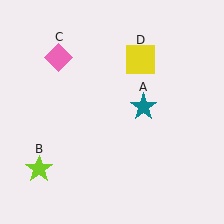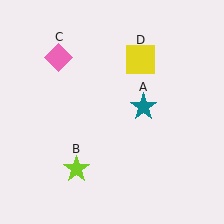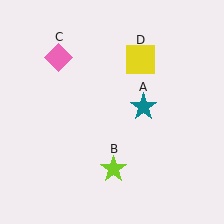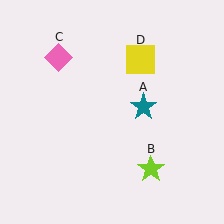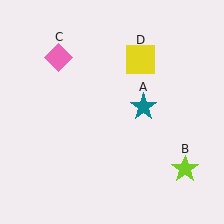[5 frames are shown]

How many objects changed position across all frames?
1 object changed position: lime star (object B).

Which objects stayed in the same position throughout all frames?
Teal star (object A) and pink diamond (object C) and yellow square (object D) remained stationary.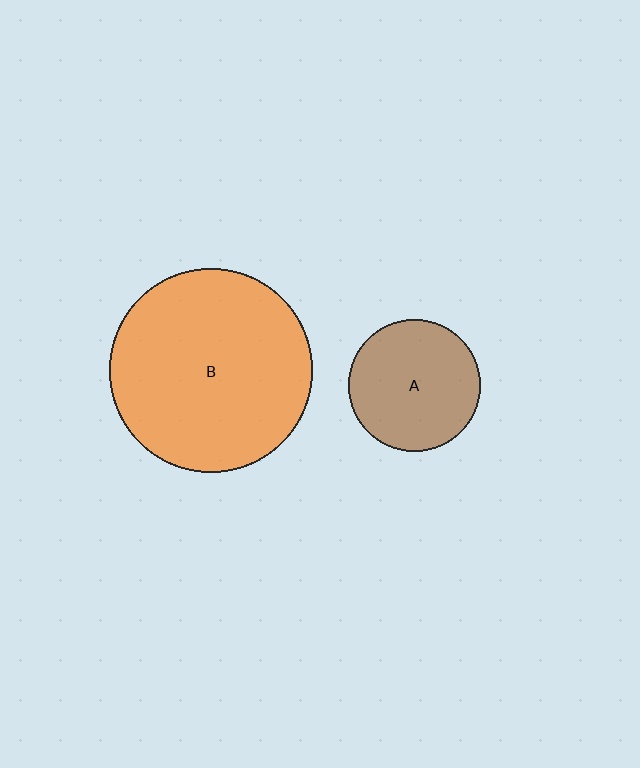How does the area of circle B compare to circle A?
Approximately 2.4 times.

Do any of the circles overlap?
No, none of the circles overlap.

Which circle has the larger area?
Circle B (orange).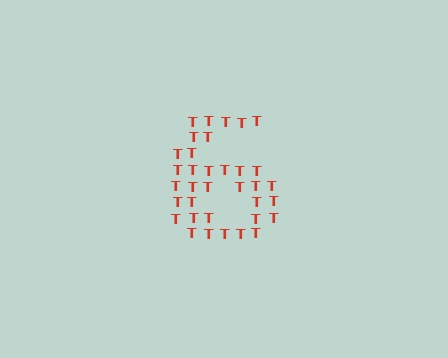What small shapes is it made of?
It is made of small letter T's.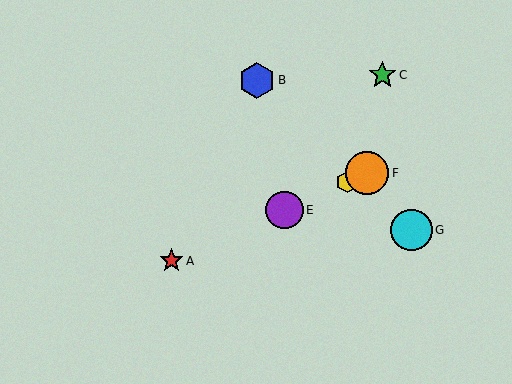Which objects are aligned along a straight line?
Objects A, D, E, F are aligned along a straight line.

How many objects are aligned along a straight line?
4 objects (A, D, E, F) are aligned along a straight line.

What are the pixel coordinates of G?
Object G is at (411, 230).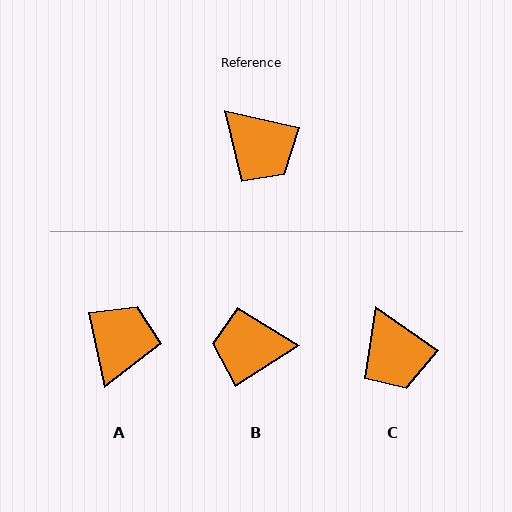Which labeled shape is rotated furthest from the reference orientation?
B, about 134 degrees away.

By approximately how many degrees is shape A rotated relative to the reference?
Approximately 114 degrees counter-clockwise.